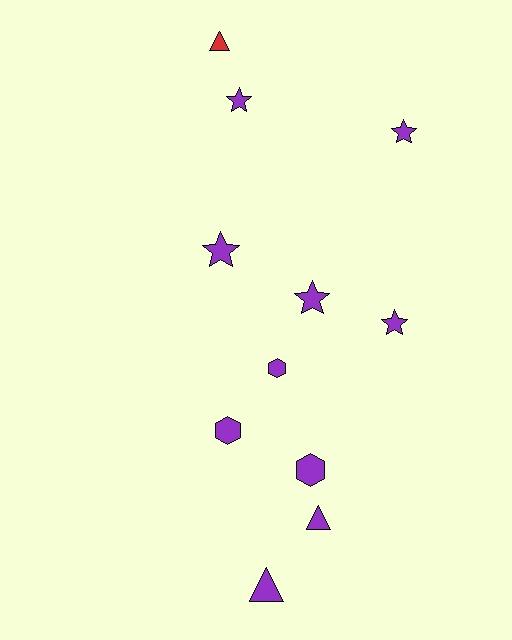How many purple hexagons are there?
There are 3 purple hexagons.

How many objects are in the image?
There are 11 objects.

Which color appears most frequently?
Purple, with 10 objects.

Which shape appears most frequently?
Star, with 5 objects.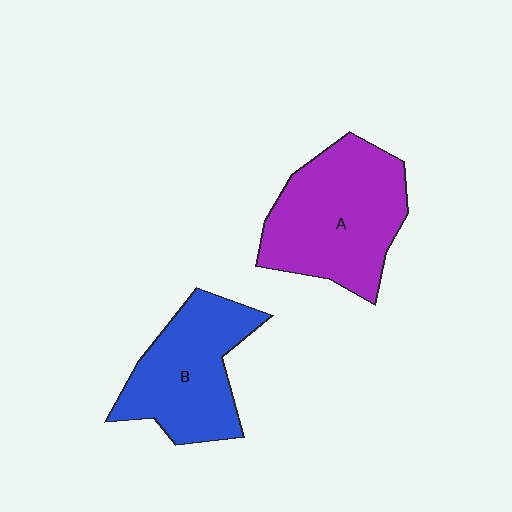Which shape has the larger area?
Shape A (purple).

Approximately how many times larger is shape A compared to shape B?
Approximately 1.2 times.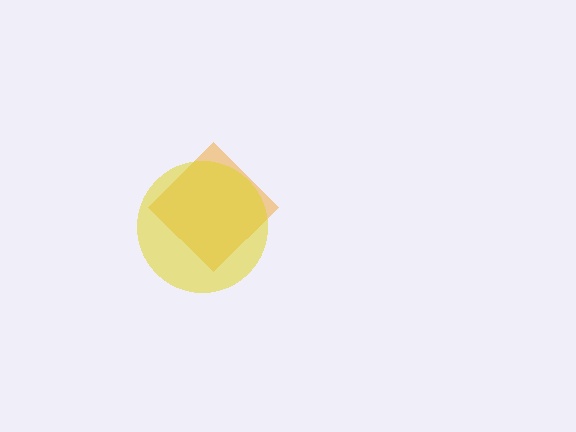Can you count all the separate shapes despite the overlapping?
Yes, there are 2 separate shapes.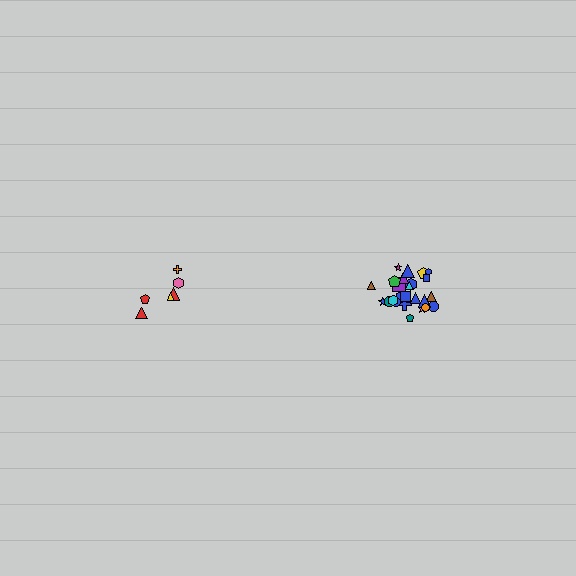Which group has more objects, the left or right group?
The right group.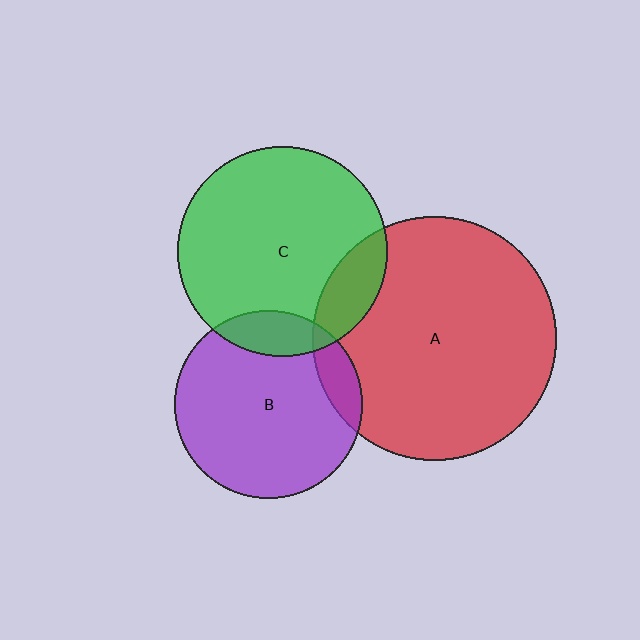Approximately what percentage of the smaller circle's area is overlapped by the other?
Approximately 10%.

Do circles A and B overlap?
Yes.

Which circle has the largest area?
Circle A (red).